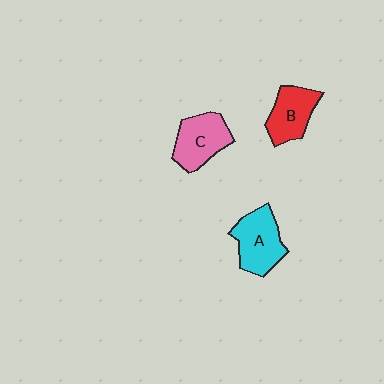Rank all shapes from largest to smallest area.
From largest to smallest: A (cyan), C (pink), B (red).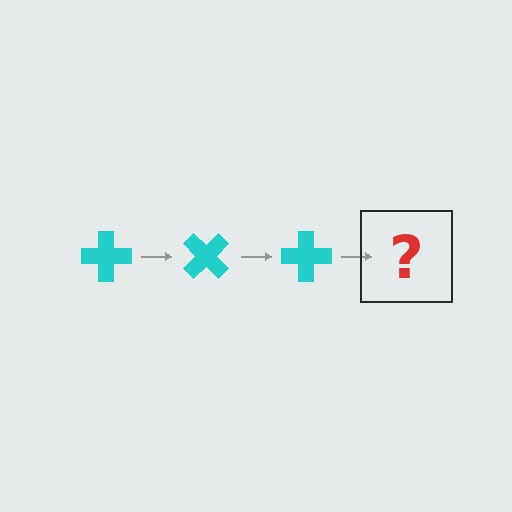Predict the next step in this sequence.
The next step is a cyan cross rotated 135 degrees.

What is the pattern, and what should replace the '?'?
The pattern is that the cross rotates 45 degrees each step. The '?' should be a cyan cross rotated 135 degrees.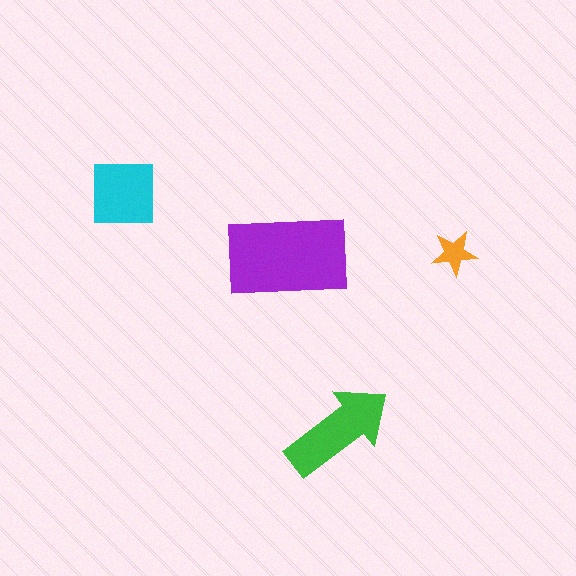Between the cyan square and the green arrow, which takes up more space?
The green arrow.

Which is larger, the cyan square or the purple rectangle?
The purple rectangle.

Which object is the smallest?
The orange star.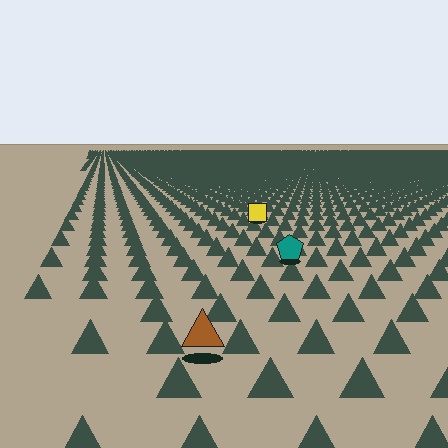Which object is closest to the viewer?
The brown triangle is closest. The texture marks near it are larger and more spread out.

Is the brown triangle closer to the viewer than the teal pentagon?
Yes. The brown triangle is closer — you can tell from the texture gradient: the ground texture is coarser near it.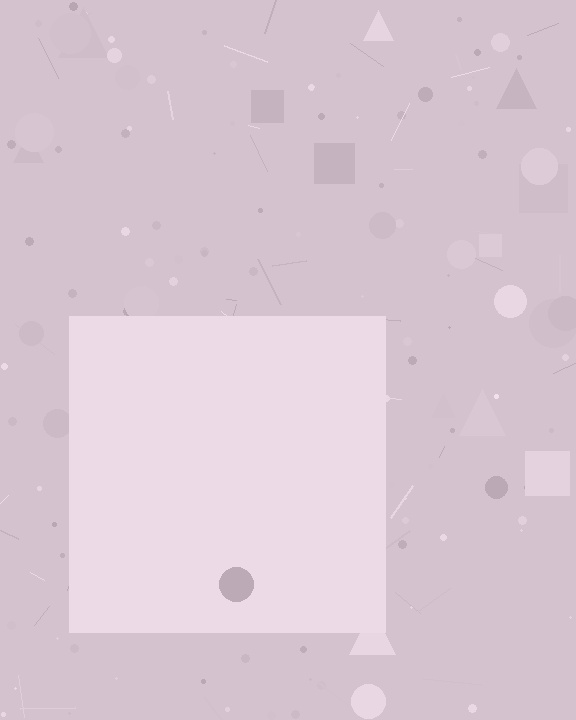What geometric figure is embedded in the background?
A square is embedded in the background.